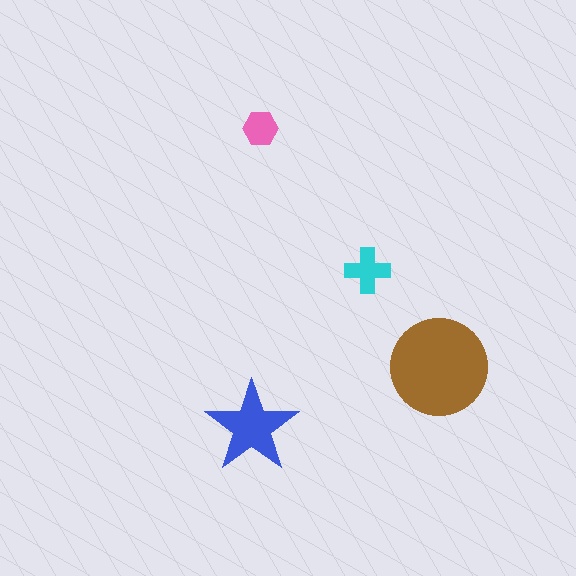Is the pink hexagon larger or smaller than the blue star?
Smaller.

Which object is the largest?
The brown circle.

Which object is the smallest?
The pink hexagon.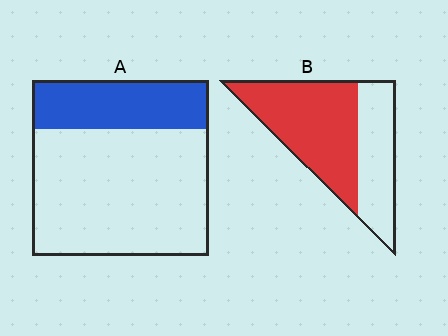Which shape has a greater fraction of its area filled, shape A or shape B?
Shape B.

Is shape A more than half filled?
No.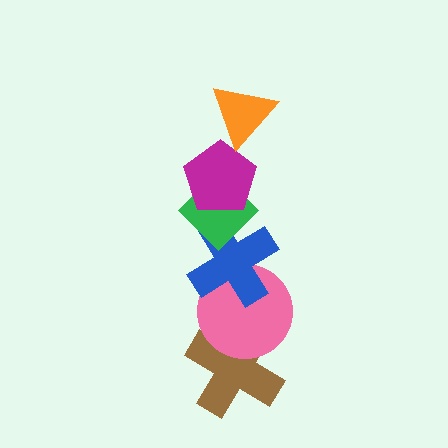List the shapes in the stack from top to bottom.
From top to bottom: the orange triangle, the magenta pentagon, the green diamond, the blue cross, the pink circle, the brown cross.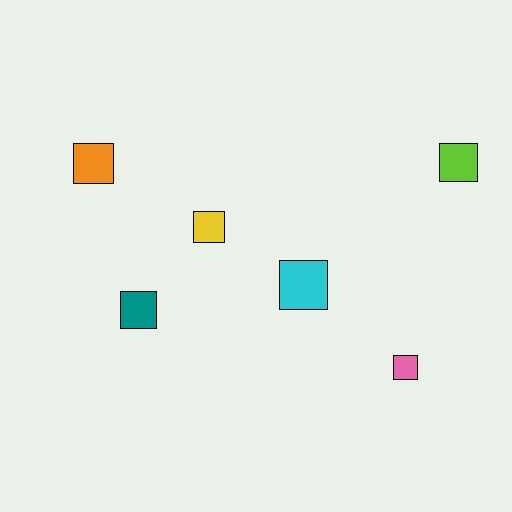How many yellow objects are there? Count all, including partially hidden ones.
There is 1 yellow object.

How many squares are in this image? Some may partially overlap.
There are 6 squares.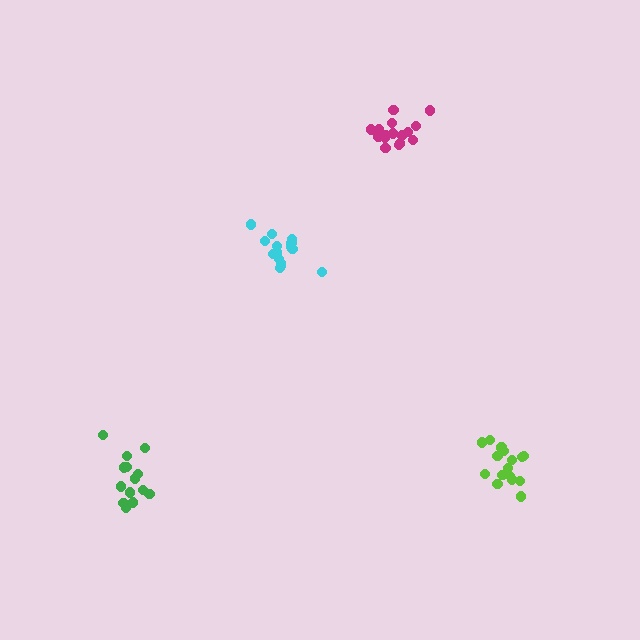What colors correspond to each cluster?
The clusters are colored: cyan, magenta, lime, green.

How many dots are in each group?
Group 1: 15 dots, Group 2: 17 dots, Group 3: 17 dots, Group 4: 14 dots (63 total).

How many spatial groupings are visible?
There are 4 spatial groupings.